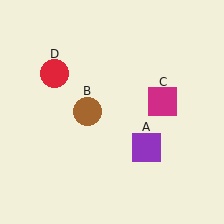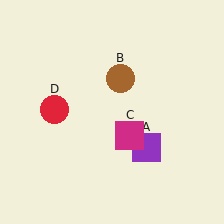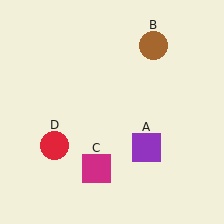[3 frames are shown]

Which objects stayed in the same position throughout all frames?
Purple square (object A) remained stationary.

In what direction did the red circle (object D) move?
The red circle (object D) moved down.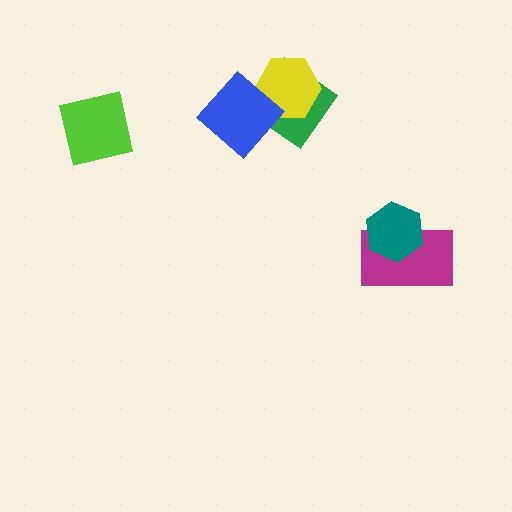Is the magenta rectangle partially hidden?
Yes, it is partially covered by another shape.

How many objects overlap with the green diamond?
2 objects overlap with the green diamond.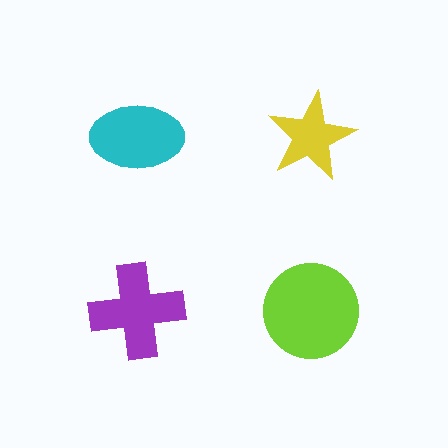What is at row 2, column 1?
A purple cross.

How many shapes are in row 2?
2 shapes.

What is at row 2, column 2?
A lime circle.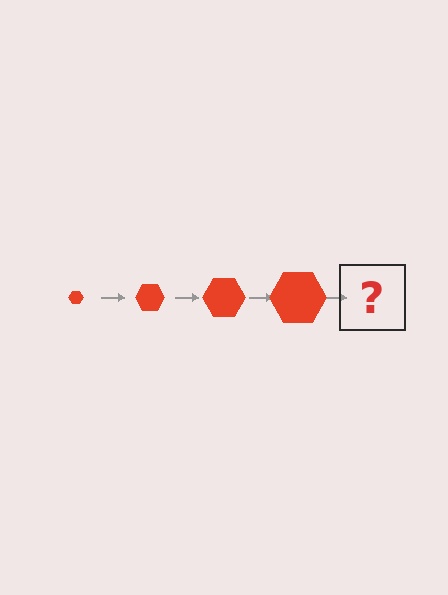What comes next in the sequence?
The next element should be a red hexagon, larger than the previous one.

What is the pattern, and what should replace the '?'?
The pattern is that the hexagon gets progressively larger each step. The '?' should be a red hexagon, larger than the previous one.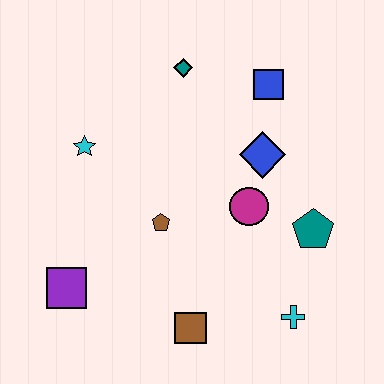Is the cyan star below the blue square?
Yes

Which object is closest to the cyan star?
The brown pentagon is closest to the cyan star.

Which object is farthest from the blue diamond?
The purple square is farthest from the blue diamond.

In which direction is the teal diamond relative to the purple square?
The teal diamond is above the purple square.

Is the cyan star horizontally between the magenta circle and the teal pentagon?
No